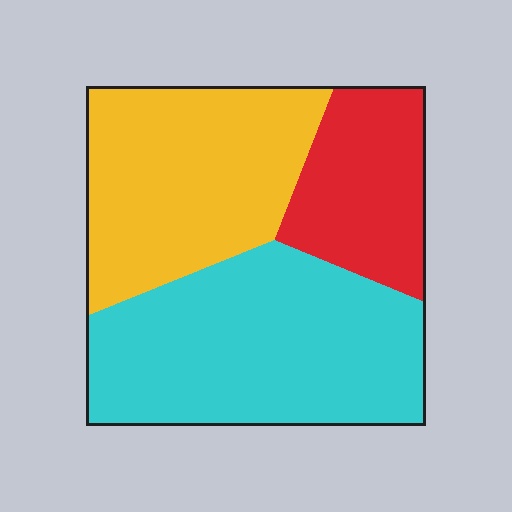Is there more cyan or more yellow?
Cyan.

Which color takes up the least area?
Red, at roughly 20%.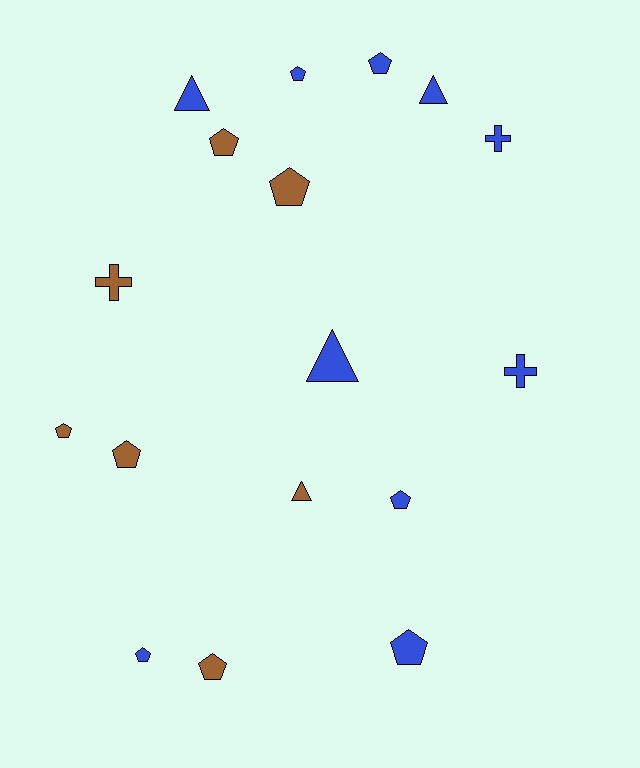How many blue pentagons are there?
There are 5 blue pentagons.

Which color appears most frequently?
Blue, with 10 objects.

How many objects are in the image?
There are 17 objects.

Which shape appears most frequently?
Pentagon, with 10 objects.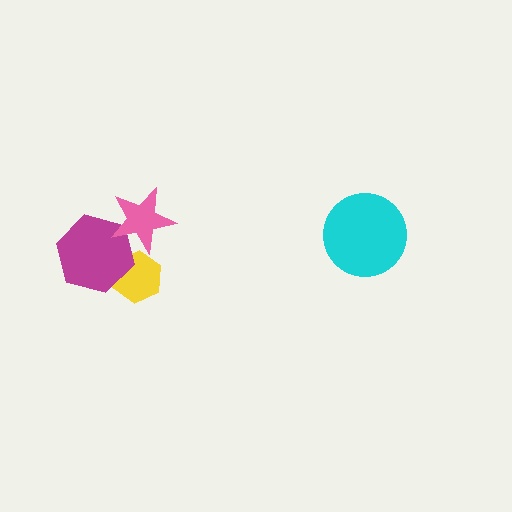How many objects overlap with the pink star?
1 object overlaps with the pink star.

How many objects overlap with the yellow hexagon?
1 object overlaps with the yellow hexagon.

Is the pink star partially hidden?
No, no other shape covers it.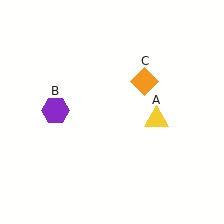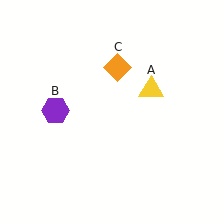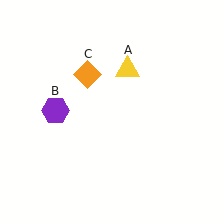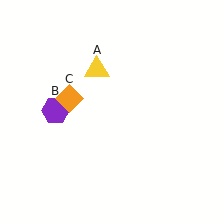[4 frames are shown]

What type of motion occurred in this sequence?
The yellow triangle (object A), orange diamond (object C) rotated counterclockwise around the center of the scene.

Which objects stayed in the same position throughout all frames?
Purple hexagon (object B) remained stationary.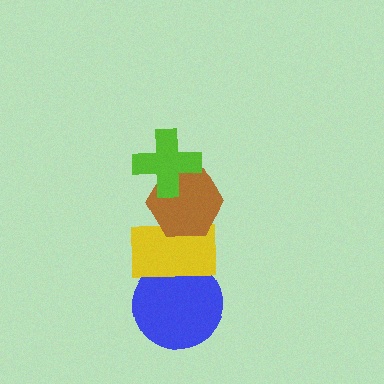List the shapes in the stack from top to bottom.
From top to bottom: the lime cross, the brown hexagon, the yellow rectangle, the blue circle.